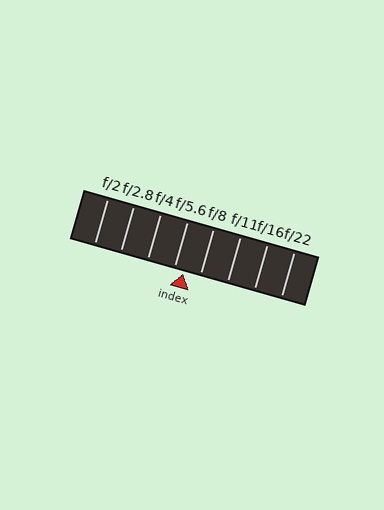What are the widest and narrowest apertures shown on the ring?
The widest aperture shown is f/2 and the narrowest is f/22.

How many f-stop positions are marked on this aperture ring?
There are 8 f-stop positions marked.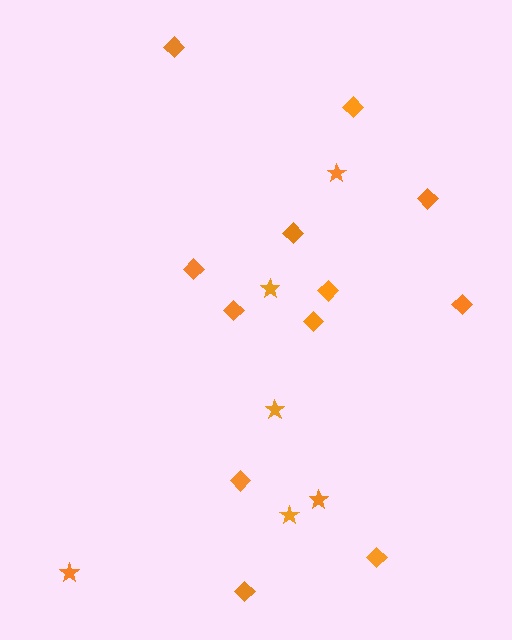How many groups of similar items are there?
There are 2 groups: one group of stars (6) and one group of diamonds (12).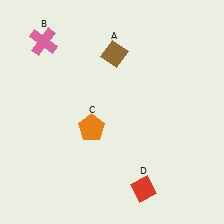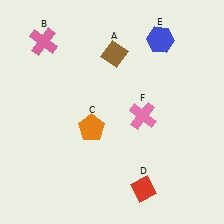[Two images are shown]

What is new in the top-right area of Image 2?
A blue hexagon (E) was added in the top-right area of Image 2.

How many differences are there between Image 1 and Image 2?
There are 2 differences between the two images.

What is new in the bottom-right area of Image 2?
A pink cross (F) was added in the bottom-right area of Image 2.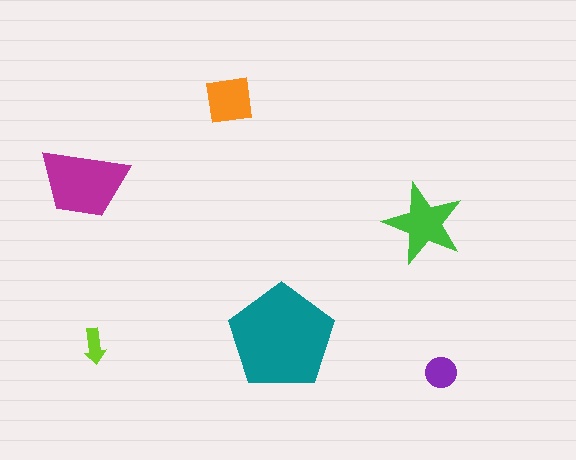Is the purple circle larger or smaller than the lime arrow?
Larger.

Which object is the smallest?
The lime arrow.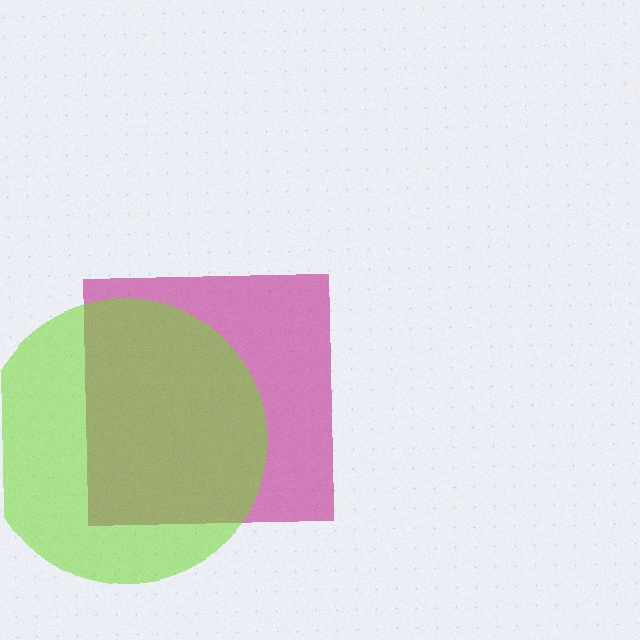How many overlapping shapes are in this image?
There are 2 overlapping shapes in the image.